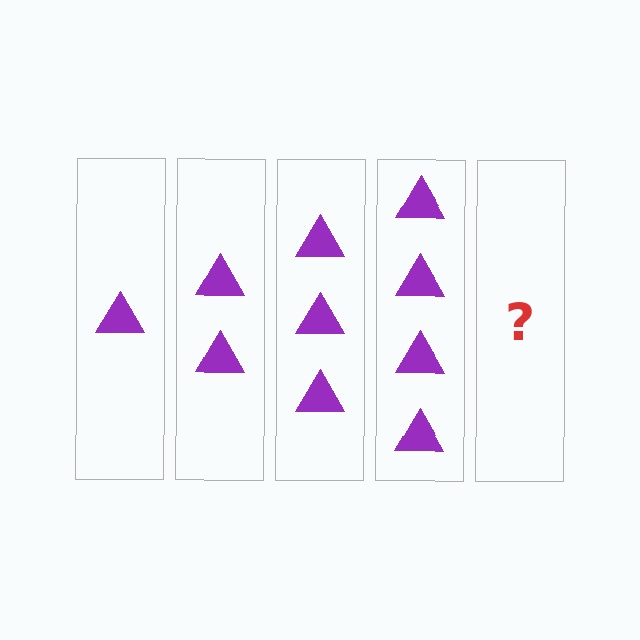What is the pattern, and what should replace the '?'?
The pattern is that each step adds one more triangle. The '?' should be 5 triangles.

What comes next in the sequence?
The next element should be 5 triangles.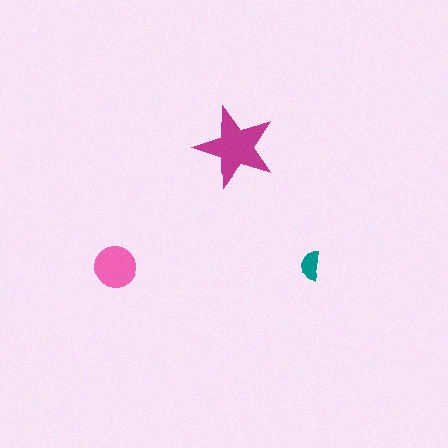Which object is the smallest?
The teal semicircle.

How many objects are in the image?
There are 3 objects in the image.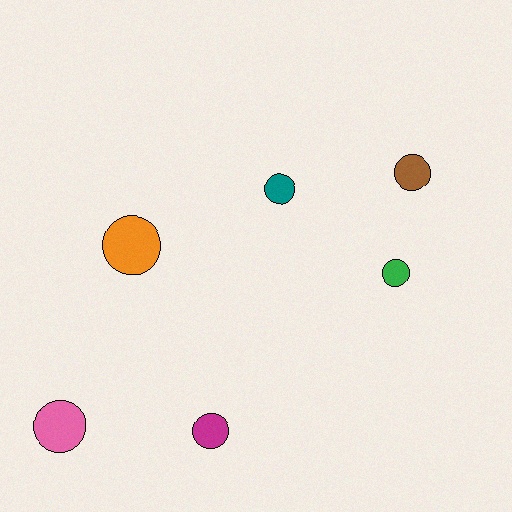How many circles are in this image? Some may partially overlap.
There are 6 circles.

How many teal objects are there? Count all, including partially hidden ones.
There is 1 teal object.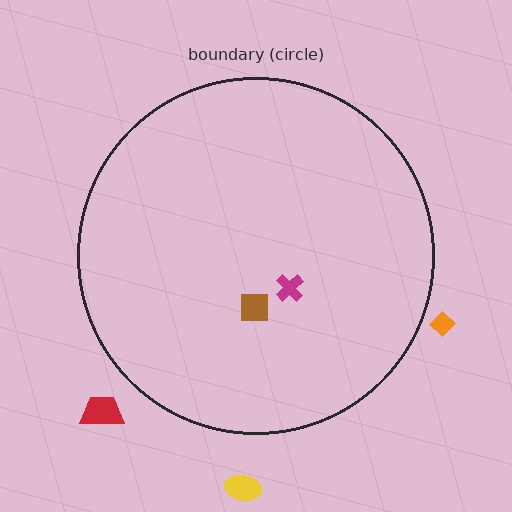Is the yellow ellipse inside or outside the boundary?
Outside.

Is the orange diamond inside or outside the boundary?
Outside.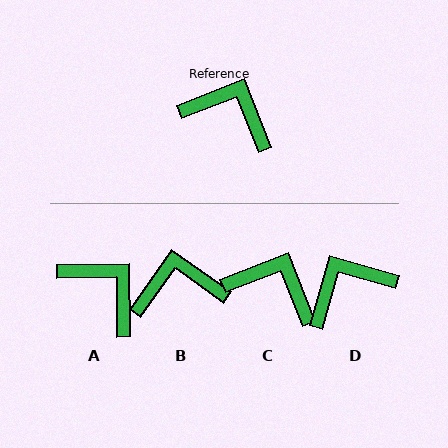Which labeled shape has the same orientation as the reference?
C.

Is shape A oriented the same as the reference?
No, it is off by about 21 degrees.